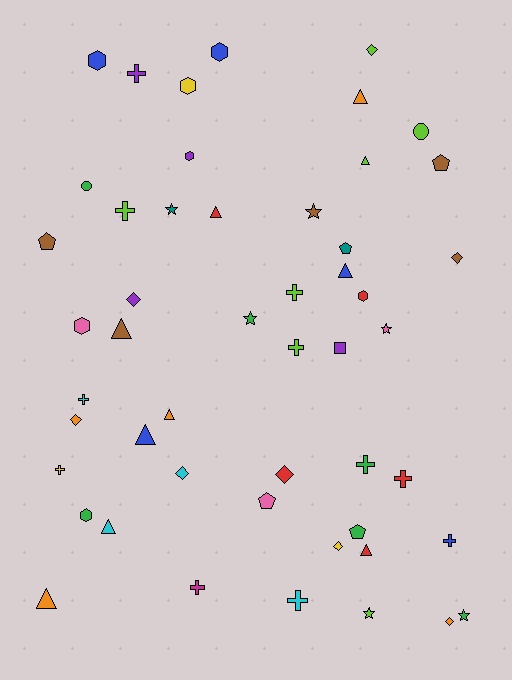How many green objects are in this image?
There are 6 green objects.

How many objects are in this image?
There are 50 objects.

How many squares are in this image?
There is 1 square.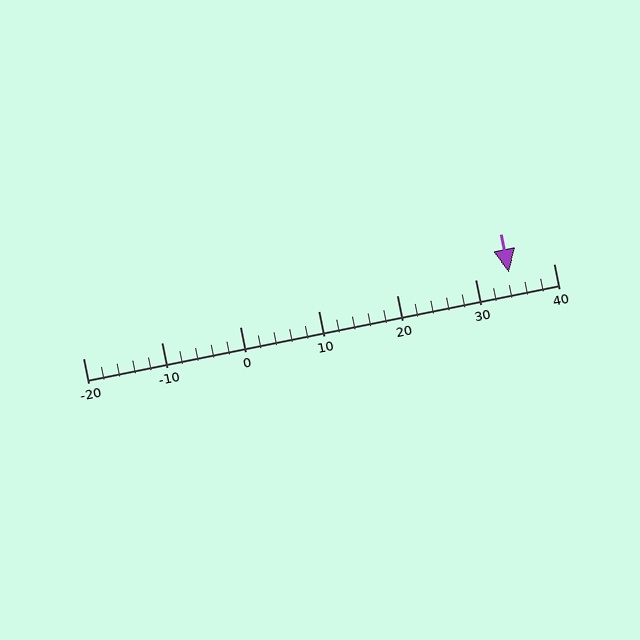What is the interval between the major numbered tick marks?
The major tick marks are spaced 10 units apart.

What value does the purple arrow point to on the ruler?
The purple arrow points to approximately 34.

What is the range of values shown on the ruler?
The ruler shows values from -20 to 40.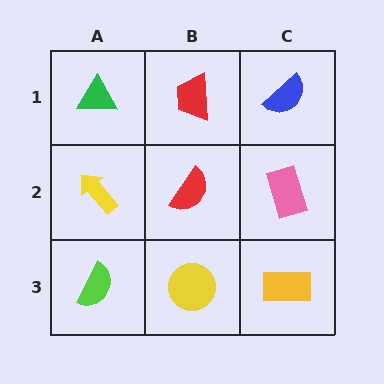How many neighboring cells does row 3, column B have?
3.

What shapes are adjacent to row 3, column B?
A red semicircle (row 2, column B), a lime semicircle (row 3, column A), a yellow rectangle (row 3, column C).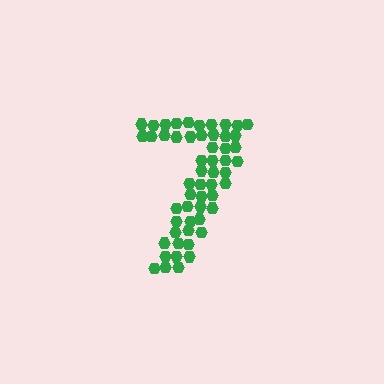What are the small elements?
The small elements are hexagons.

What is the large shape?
The large shape is the digit 7.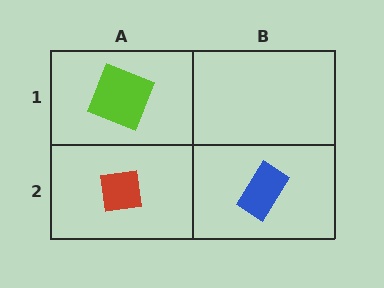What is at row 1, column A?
A lime square.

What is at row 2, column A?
A red square.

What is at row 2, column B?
A blue rectangle.